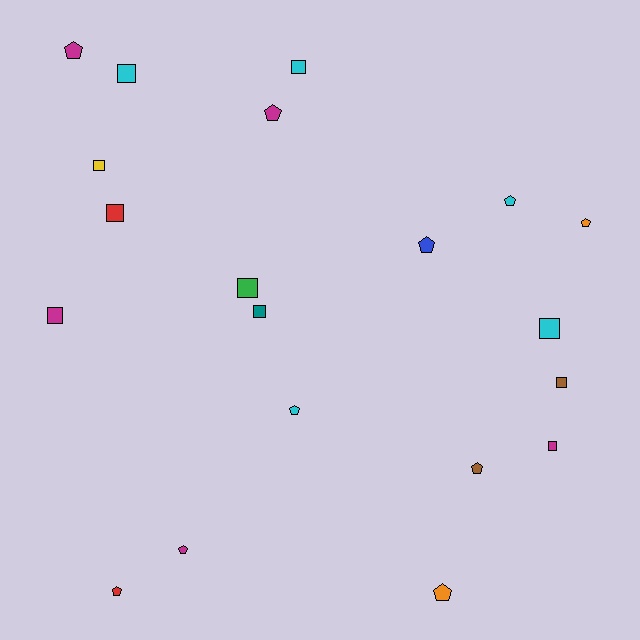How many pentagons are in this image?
There are 10 pentagons.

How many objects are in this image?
There are 20 objects.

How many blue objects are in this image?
There is 1 blue object.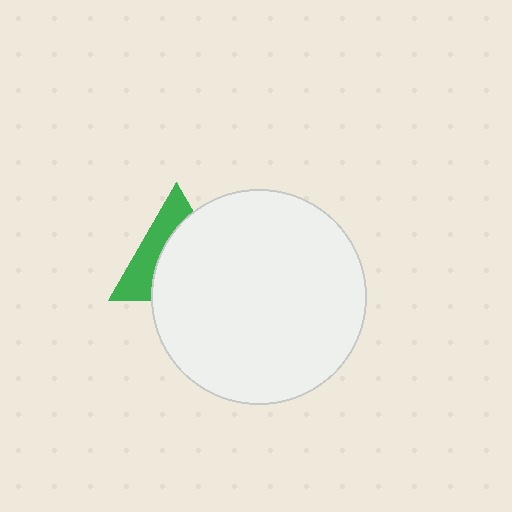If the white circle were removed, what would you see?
You would see the complete green triangle.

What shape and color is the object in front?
The object in front is a white circle.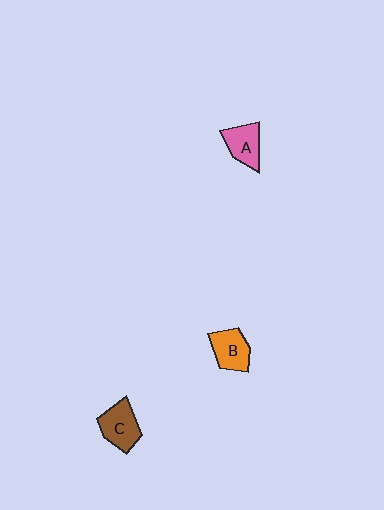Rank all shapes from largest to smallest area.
From largest to smallest: C (brown), B (orange), A (pink).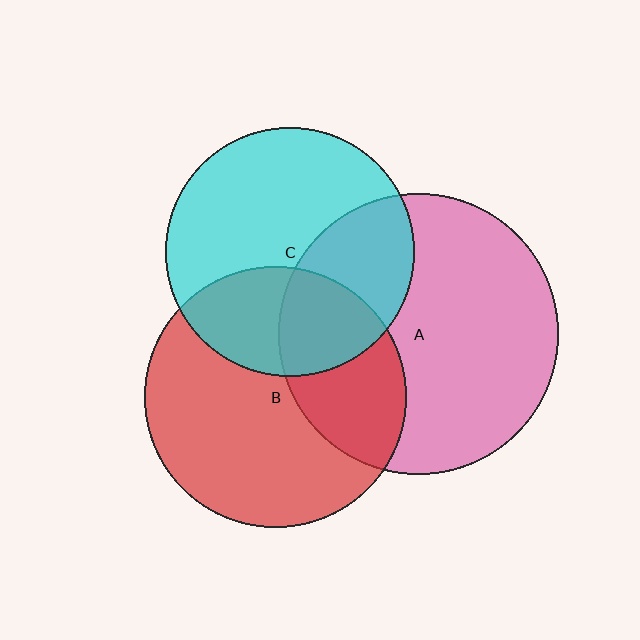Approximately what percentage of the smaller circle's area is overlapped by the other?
Approximately 35%.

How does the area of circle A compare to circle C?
Approximately 1.3 times.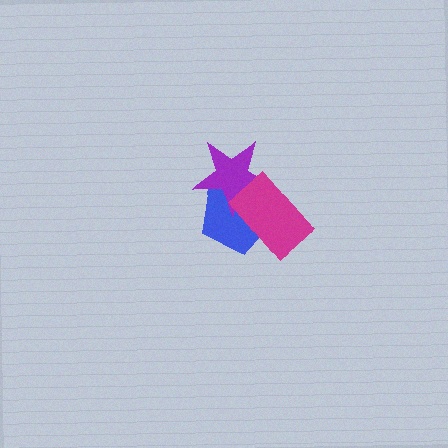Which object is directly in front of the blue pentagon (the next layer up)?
The purple star is directly in front of the blue pentagon.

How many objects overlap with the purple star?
2 objects overlap with the purple star.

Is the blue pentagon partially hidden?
Yes, it is partially covered by another shape.